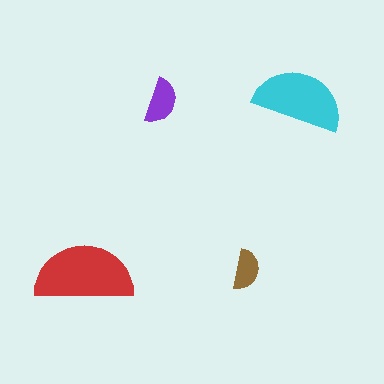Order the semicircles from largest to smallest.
the red one, the cyan one, the purple one, the brown one.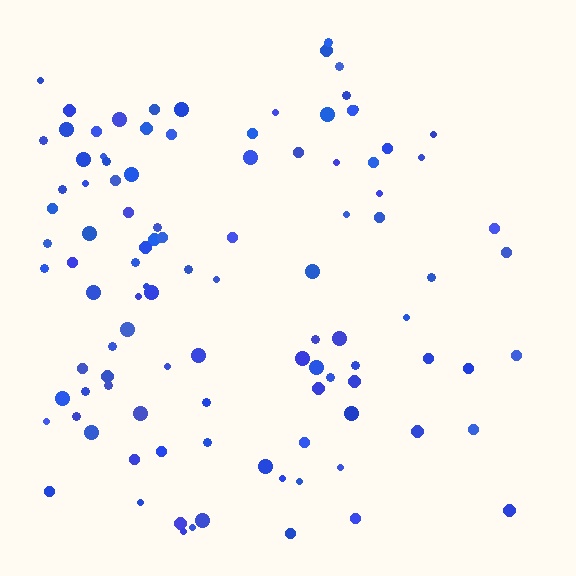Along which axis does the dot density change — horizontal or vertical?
Horizontal.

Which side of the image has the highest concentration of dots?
The left.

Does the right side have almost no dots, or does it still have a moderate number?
Still a moderate number, just noticeably fewer than the left.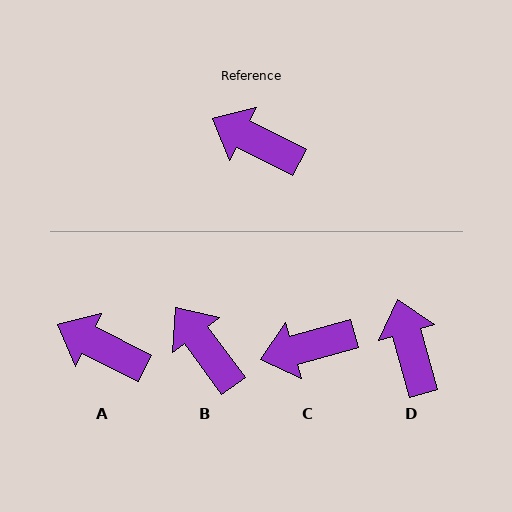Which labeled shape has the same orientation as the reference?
A.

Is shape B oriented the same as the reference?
No, it is off by about 27 degrees.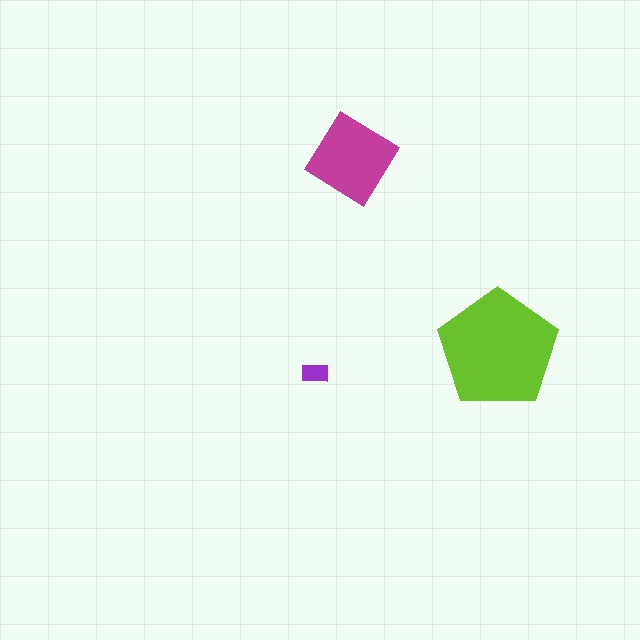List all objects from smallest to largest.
The purple rectangle, the magenta diamond, the lime pentagon.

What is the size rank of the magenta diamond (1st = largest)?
2nd.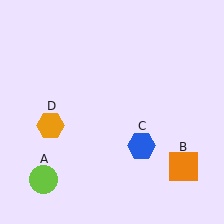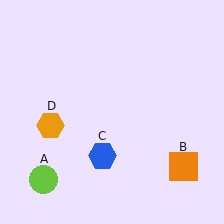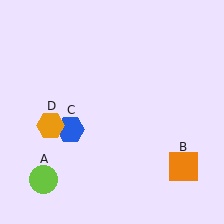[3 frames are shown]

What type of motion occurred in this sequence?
The blue hexagon (object C) rotated clockwise around the center of the scene.